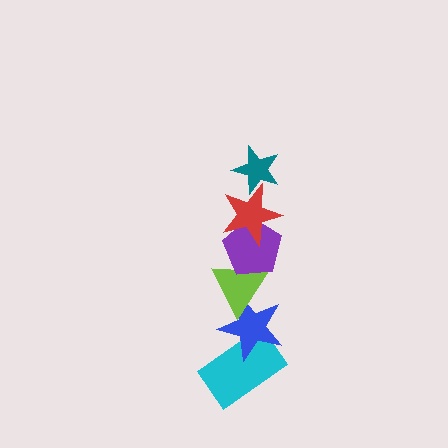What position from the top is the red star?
The red star is 2nd from the top.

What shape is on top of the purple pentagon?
The red star is on top of the purple pentagon.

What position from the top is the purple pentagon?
The purple pentagon is 3rd from the top.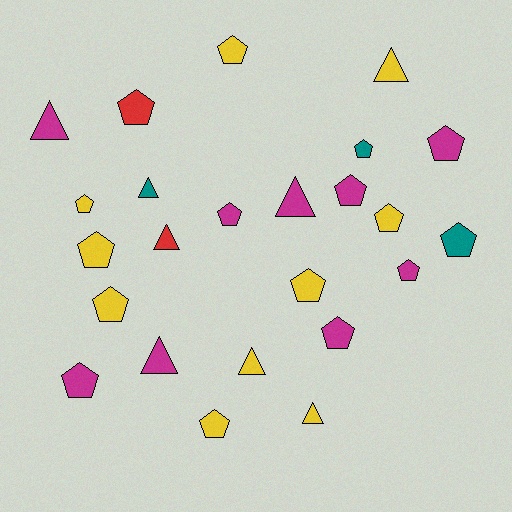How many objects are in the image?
There are 24 objects.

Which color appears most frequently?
Yellow, with 10 objects.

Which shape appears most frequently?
Pentagon, with 16 objects.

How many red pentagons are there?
There is 1 red pentagon.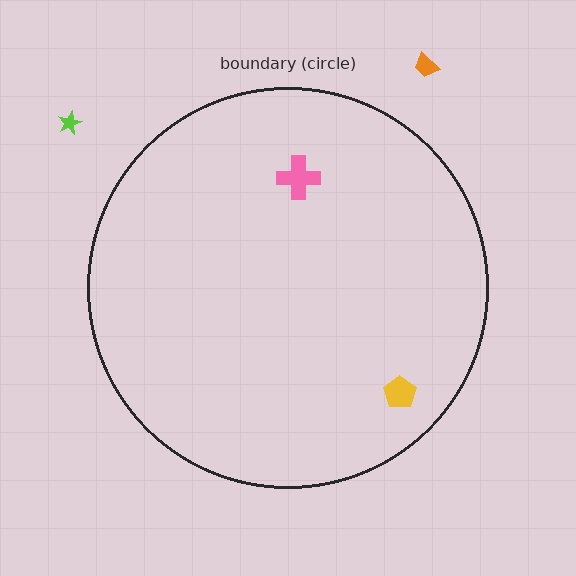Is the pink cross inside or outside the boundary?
Inside.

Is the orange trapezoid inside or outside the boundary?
Outside.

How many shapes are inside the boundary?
2 inside, 2 outside.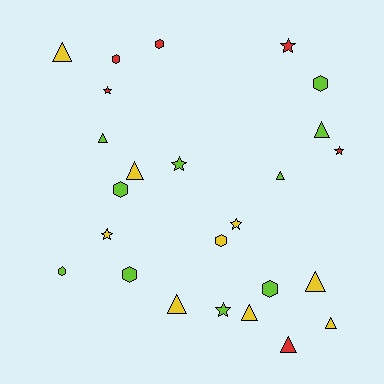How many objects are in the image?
There are 25 objects.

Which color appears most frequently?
Lime, with 10 objects.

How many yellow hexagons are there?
There is 1 yellow hexagon.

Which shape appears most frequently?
Triangle, with 10 objects.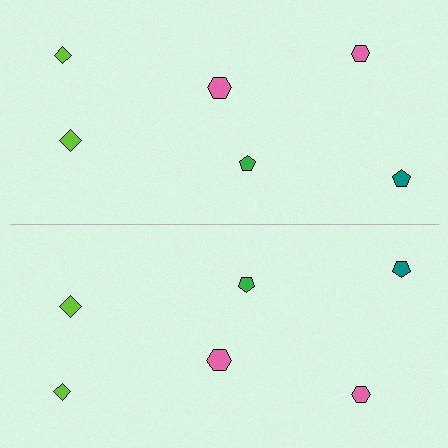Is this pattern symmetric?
Yes, this pattern has bilateral (reflection) symmetry.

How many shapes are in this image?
There are 12 shapes in this image.